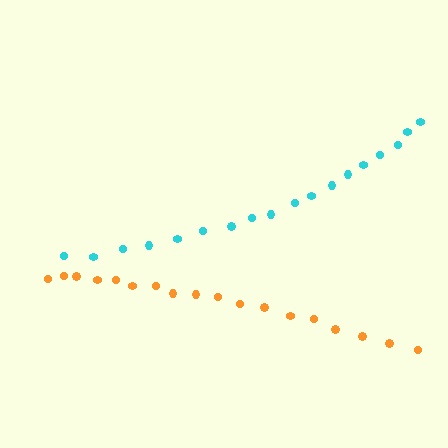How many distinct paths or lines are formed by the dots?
There are 2 distinct paths.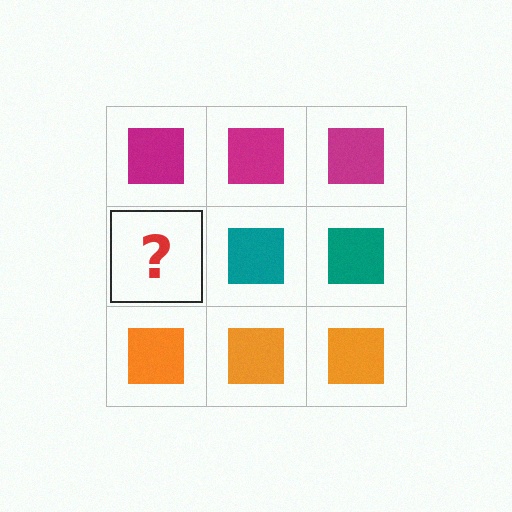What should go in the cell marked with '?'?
The missing cell should contain a teal square.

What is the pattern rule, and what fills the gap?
The rule is that each row has a consistent color. The gap should be filled with a teal square.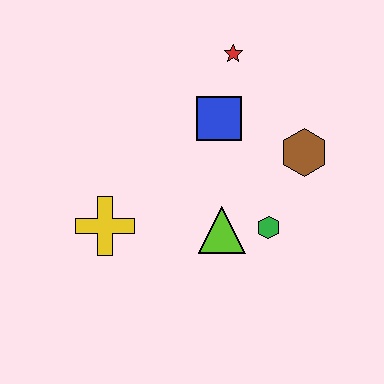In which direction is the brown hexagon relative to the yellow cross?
The brown hexagon is to the right of the yellow cross.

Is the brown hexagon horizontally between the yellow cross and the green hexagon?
No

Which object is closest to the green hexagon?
The lime triangle is closest to the green hexagon.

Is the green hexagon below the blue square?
Yes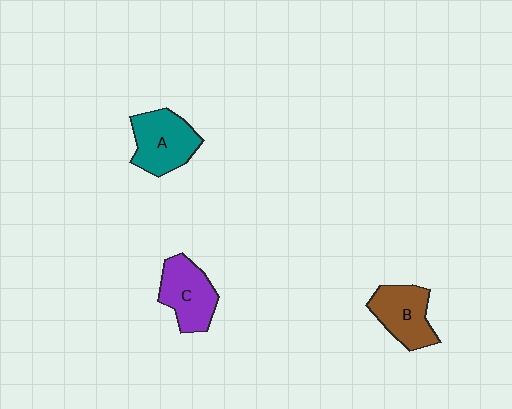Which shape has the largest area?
Shape A (teal).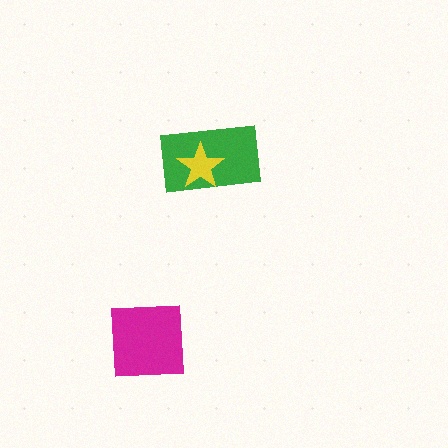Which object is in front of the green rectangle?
The yellow star is in front of the green rectangle.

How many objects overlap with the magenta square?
0 objects overlap with the magenta square.